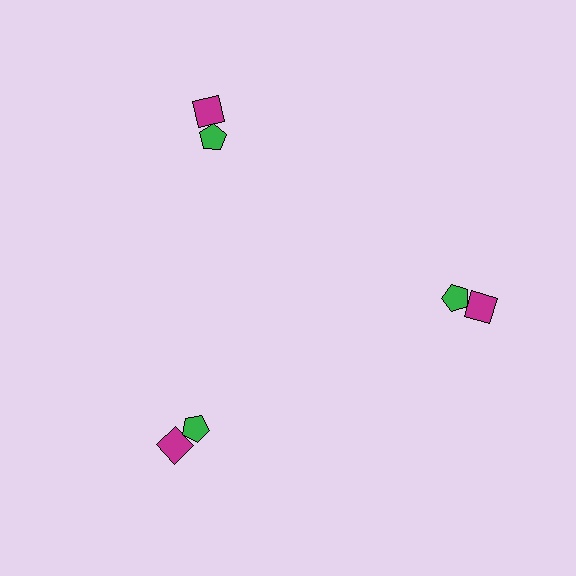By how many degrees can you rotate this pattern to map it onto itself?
The pattern maps onto itself every 120 degrees of rotation.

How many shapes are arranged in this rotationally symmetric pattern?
There are 6 shapes, arranged in 3 groups of 2.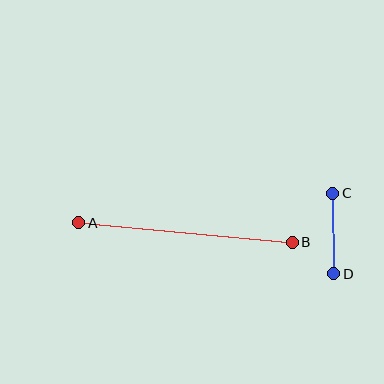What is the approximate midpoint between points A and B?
The midpoint is at approximately (186, 232) pixels.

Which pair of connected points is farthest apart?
Points A and B are farthest apart.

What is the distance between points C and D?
The distance is approximately 81 pixels.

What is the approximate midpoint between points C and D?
The midpoint is at approximately (333, 234) pixels.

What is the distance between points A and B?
The distance is approximately 214 pixels.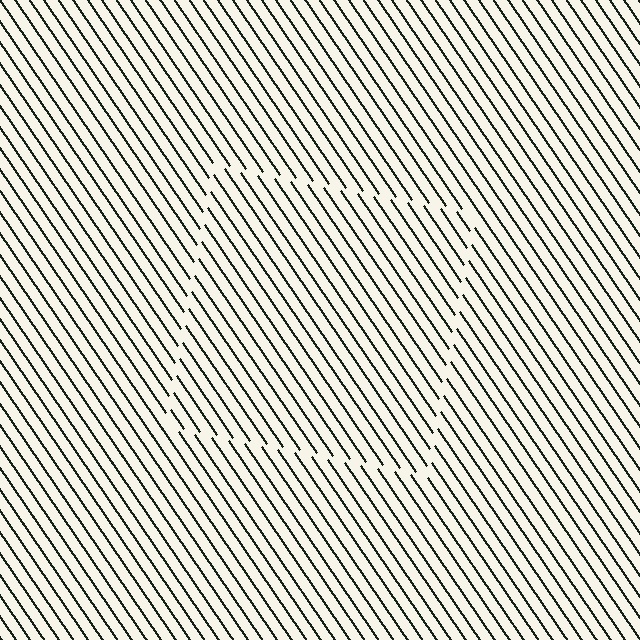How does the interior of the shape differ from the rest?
The interior of the shape contains the same grating, shifted by half a period — the contour is defined by the phase discontinuity where line-ends from the inner and outer gratings abut.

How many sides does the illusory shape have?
4 sides — the line-ends trace a square.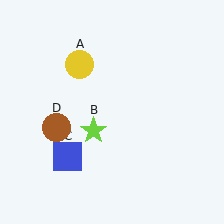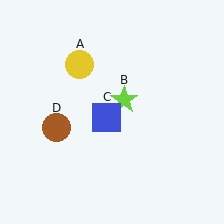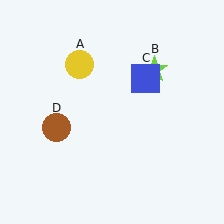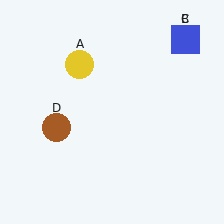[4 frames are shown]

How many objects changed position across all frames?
2 objects changed position: lime star (object B), blue square (object C).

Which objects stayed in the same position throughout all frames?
Yellow circle (object A) and brown circle (object D) remained stationary.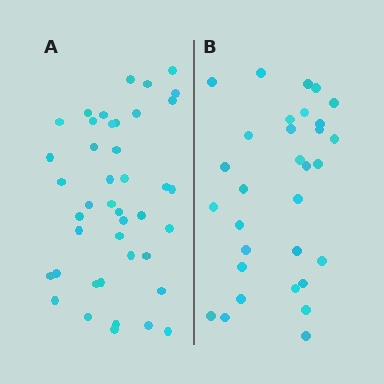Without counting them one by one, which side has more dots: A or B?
Region A (the left region) has more dots.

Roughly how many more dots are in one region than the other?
Region A has roughly 12 or so more dots than region B.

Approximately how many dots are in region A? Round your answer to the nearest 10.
About 40 dots. (The exact count is 42, which rounds to 40.)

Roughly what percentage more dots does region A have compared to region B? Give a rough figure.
About 35% more.